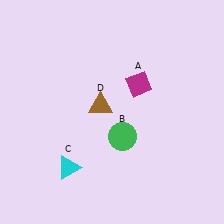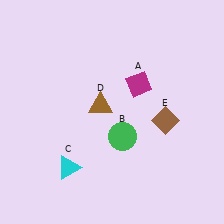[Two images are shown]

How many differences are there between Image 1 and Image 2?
There is 1 difference between the two images.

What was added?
A brown diamond (E) was added in Image 2.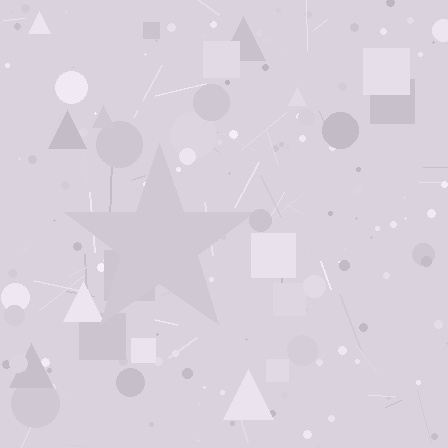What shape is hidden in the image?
A star is hidden in the image.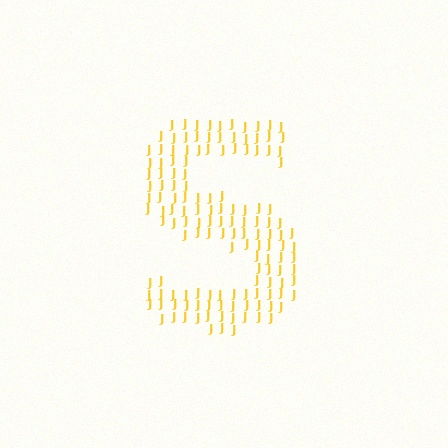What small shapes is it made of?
It is made of small letter J's.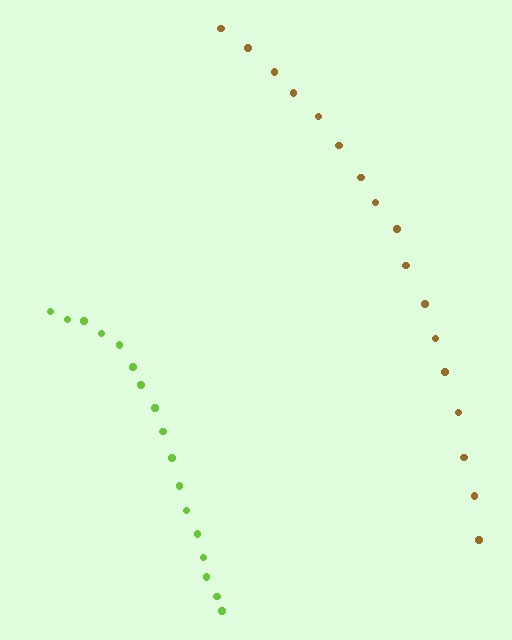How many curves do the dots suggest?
There are 2 distinct paths.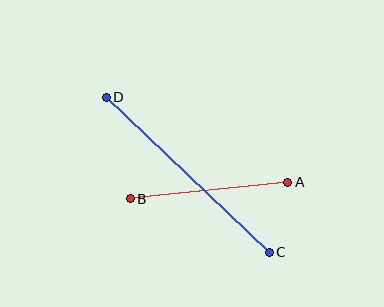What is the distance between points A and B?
The distance is approximately 158 pixels.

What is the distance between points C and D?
The distance is approximately 225 pixels.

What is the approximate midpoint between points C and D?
The midpoint is at approximately (188, 175) pixels.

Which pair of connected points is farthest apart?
Points C and D are farthest apart.